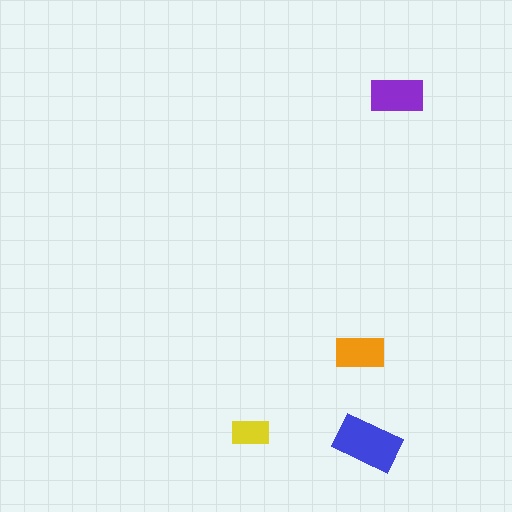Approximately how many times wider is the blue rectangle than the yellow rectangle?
About 1.5 times wider.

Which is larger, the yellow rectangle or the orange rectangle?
The orange one.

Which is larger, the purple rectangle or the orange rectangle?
The purple one.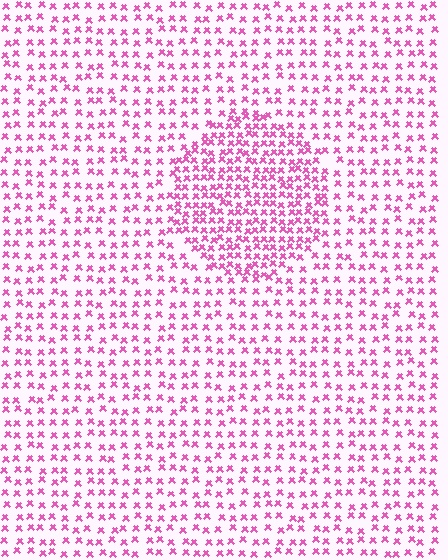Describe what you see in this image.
The image contains small pink elements arranged at two different densities. A circle-shaped region is visible where the elements are more densely packed than the surrounding area.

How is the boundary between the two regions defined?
The boundary is defined by a change in element density (approximately 1.9x ratio). All elements are the same color, size, and shape.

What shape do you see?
I see a circle.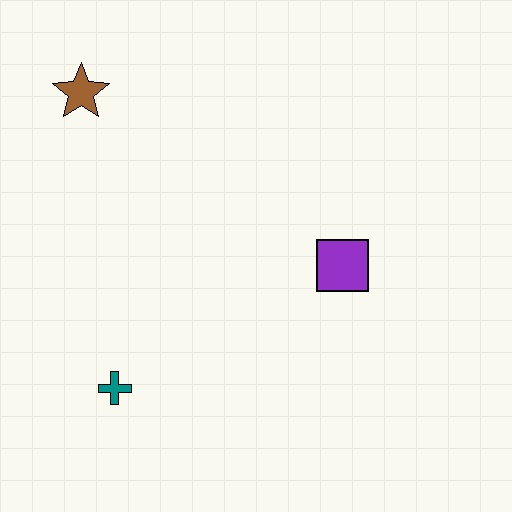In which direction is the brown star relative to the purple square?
The brown star is to the left of the purple square.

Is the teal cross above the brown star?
No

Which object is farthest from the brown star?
The purple square is farthest from the brown star.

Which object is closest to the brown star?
The teal cross is closest to the brown star.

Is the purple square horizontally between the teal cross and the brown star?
No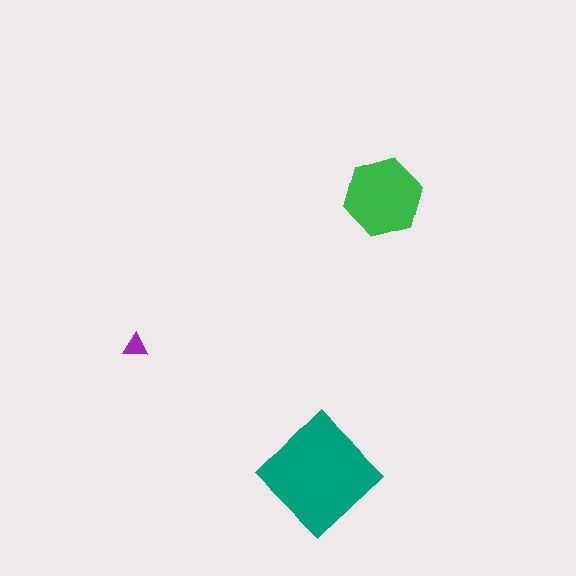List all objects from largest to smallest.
The teal diamond, the green hexagon, the purple triangle.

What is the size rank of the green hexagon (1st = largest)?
2nd.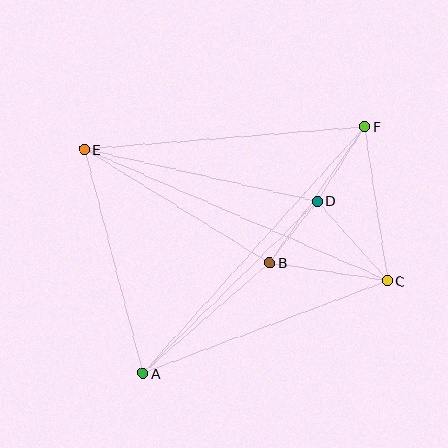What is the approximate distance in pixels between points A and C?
The distance between A and C is approximately 261 pixels.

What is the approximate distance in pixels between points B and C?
The distance between B and C is approximately 119 pixels.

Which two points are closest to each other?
Points B and D are closest to each other.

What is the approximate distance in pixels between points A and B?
The distance between A and B is approximately 168 pixels.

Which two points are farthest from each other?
Points A and F are farthest from each other.